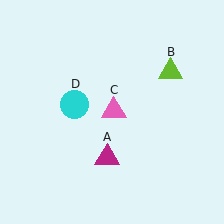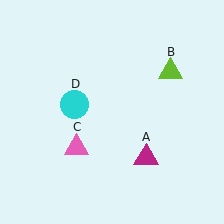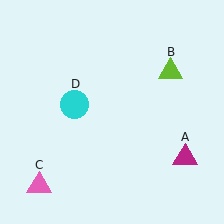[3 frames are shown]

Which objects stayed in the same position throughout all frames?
Lime triangle (object B) and cyan circle (object D) remained stationary.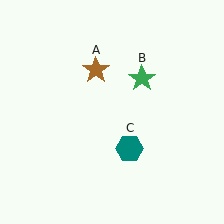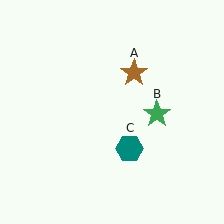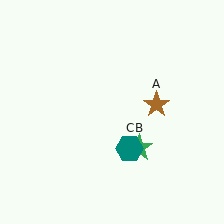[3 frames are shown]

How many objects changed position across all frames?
2 objects changed position: brown star (object A), green star (object B).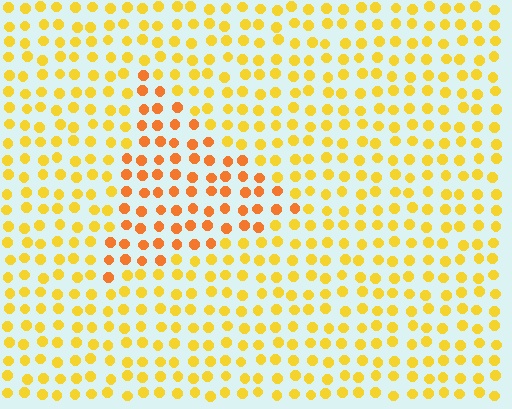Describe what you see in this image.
The image is filled with small yellow elements in a uniform arrangement. A triangle-shaped region is visible where the elements are tinted to a slightly different hue, forming a subtle color boundary.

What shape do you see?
I see a triangle.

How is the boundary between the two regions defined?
The boundary is defined purely by a slight shift in hue (about 28 degrees). Spacing, size, and orientation are identical on both sides.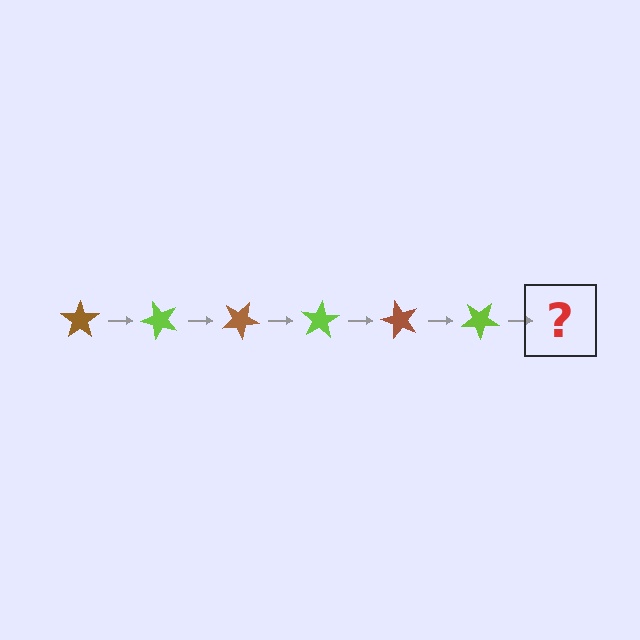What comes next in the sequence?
The next element should be a brown star, rotated 300 degrees from the start.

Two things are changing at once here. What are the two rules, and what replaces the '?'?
The two rules are that it rotates 50 degrees each step and the color cycles through brown and lime. The '?' should be a brown star, rotated 300 degrees from the start.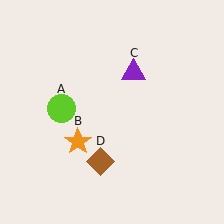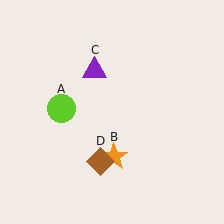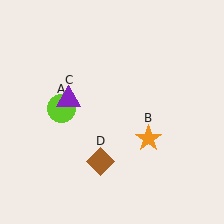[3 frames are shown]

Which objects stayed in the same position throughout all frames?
Lime circle (object A) and brown diamond (object D) remained stationary.